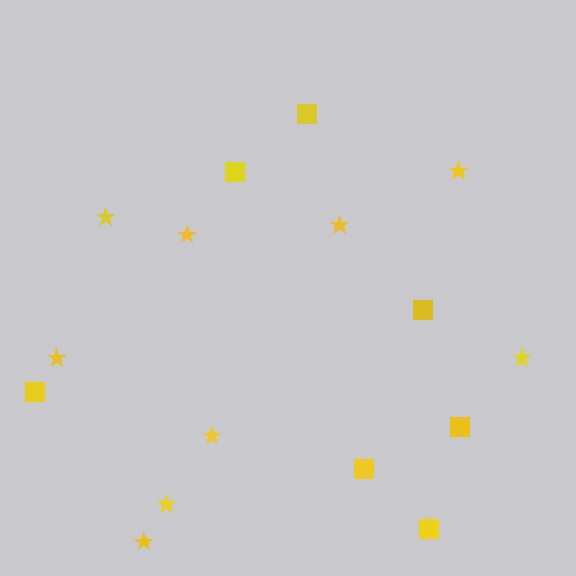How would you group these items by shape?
There are 2 groups: one group of squares (7) and one group of stars (9).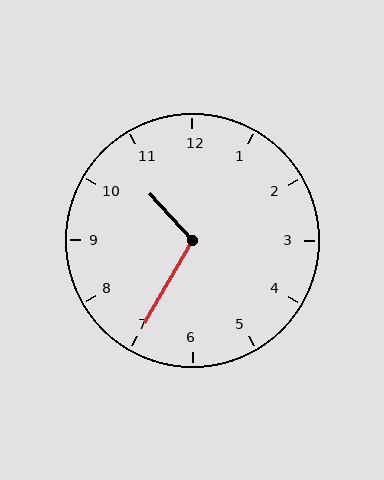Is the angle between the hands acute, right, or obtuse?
It is obtuse.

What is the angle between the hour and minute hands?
Approximately 108 degrees.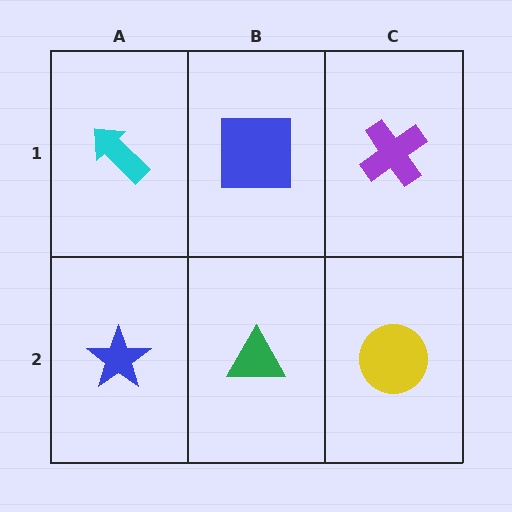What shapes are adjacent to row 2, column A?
A cyan arrow (row 1, column A), a green triangle (row 2, column B).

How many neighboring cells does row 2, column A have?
2.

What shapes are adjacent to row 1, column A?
A blue star (row 2, column A), a blue square (row 1, column B).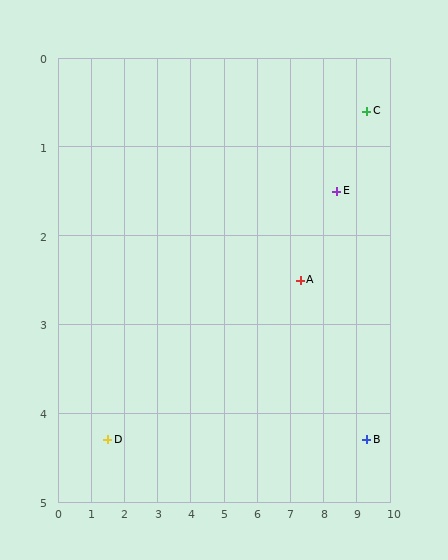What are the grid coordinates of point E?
Point E is at approximately (8.4, 1.5).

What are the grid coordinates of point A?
Point A is at approximately (7.3, 2.5).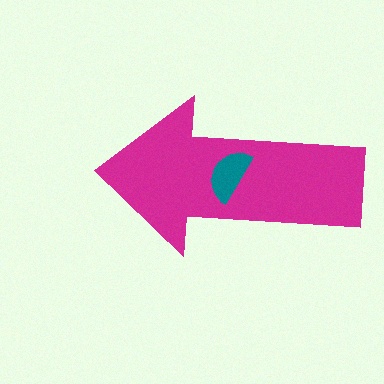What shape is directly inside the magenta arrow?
The teal semicircle.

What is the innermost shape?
The teal semicircle.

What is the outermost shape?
The magenta arrow.